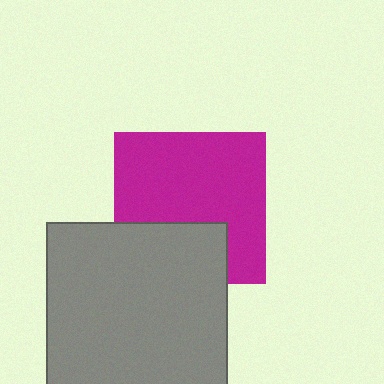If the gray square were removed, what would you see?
You would see the complete magenta square.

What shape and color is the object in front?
The object in front is a gray square.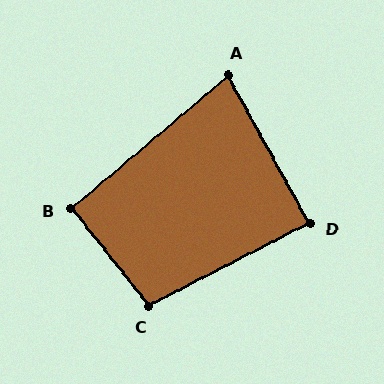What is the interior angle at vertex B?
Approximately 92 degrees (approximately right).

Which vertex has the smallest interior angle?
A, at approximately 79 degrees.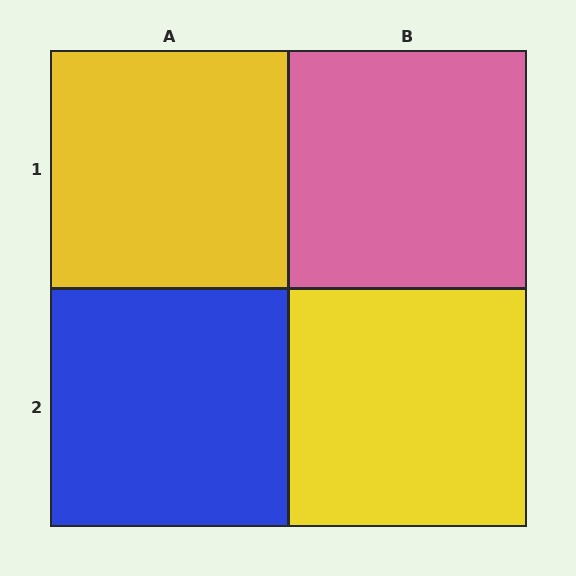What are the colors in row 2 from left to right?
Blue, yellow.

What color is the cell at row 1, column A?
Yellow.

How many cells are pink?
1 cell is pink.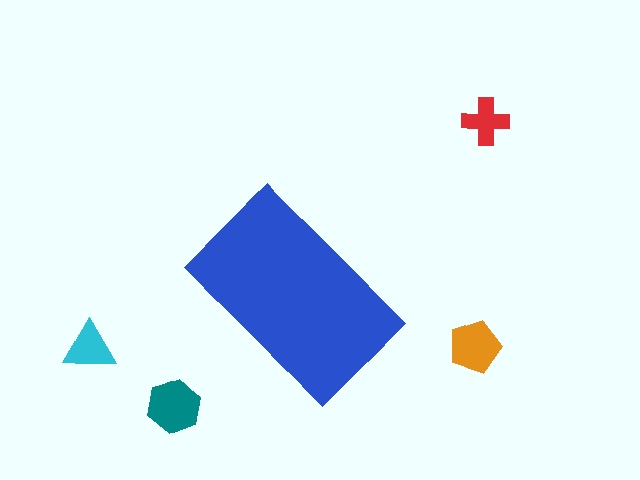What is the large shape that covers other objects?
A blue rectangle.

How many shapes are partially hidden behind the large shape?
0 shapes are partially hidden.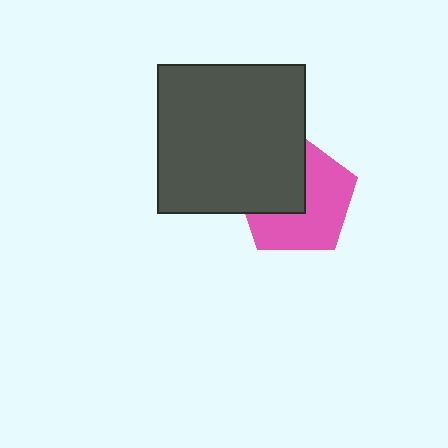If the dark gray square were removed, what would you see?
You would see the complete pink pentagon.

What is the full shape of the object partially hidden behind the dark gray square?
The partially hidden object is a pink pentagon.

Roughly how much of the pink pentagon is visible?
About half of it is visible (roughly 58%).